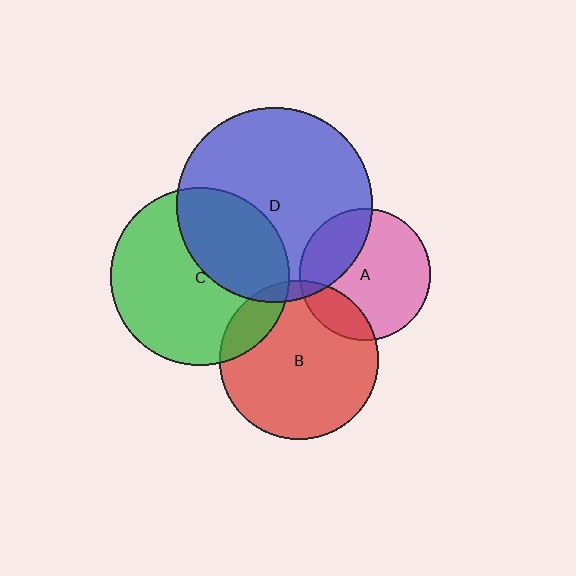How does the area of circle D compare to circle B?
Approximately 1.5 times.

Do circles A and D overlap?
Yes.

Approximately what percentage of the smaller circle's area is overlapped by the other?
Approximately 30%.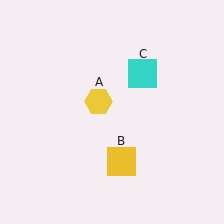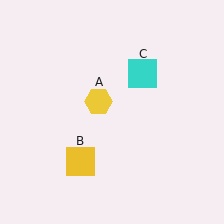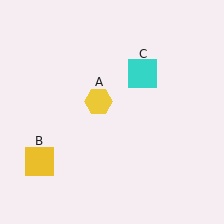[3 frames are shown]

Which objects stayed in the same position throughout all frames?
Yellow hexagon (object A) and cyan square (object C) remained stationary.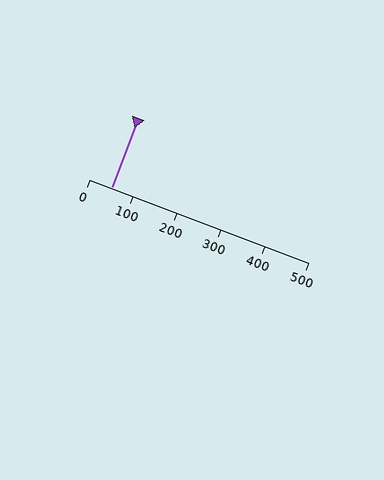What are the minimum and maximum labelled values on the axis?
The axis runs from 0 to 500.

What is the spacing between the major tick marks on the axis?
The major ticks are spaced 100 apart.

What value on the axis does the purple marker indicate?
The marker indicates approximately 50.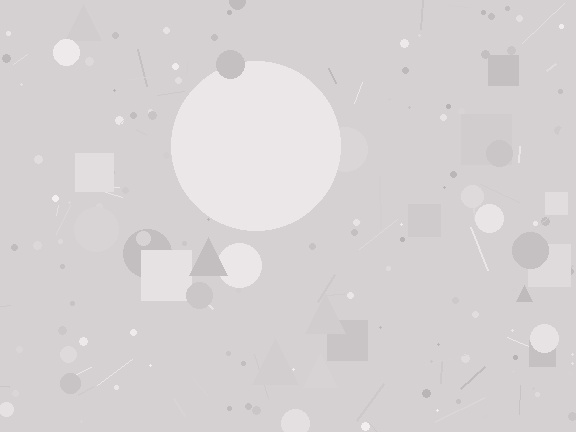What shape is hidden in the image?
A circle is hidden in the image.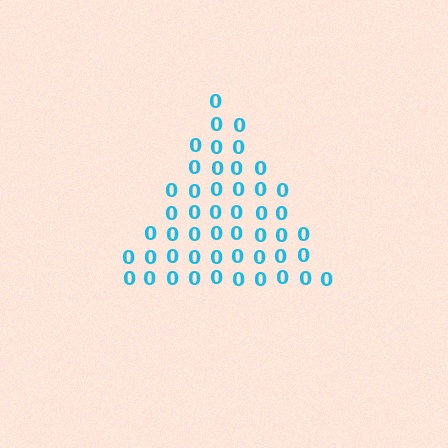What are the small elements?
The small elements are digit 0's.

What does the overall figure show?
The overall figure shows a triangle.